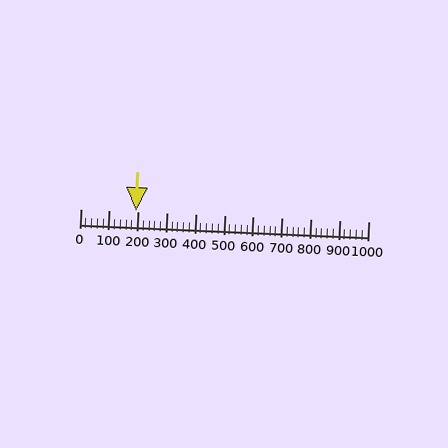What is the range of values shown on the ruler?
The ruler shows values from 0 to 1000.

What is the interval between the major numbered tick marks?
The major tick marks are spaced 100 units apart.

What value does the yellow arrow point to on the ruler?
The yellow arrow points to approximately 192.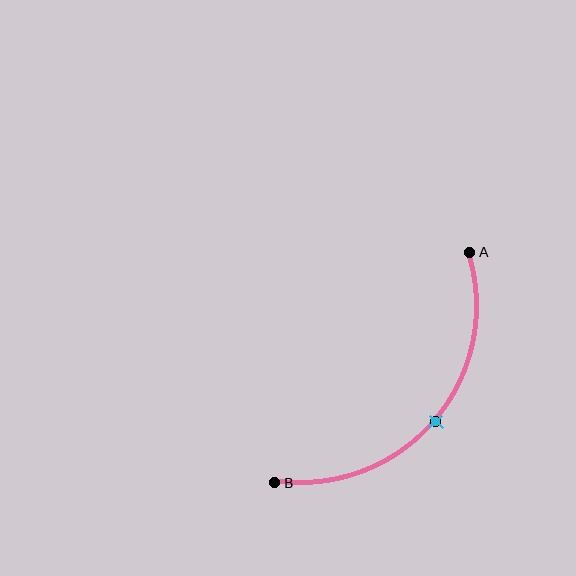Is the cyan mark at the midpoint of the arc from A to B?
Yes. The cyan mark lies on the arc at equal arc-length from both A and B — it is the arc midpoint.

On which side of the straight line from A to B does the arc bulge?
The arc bulges below and to the right of the straight line connecting A and B.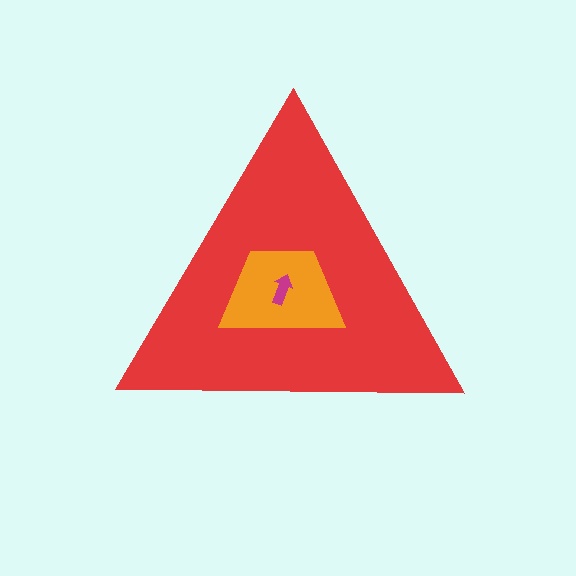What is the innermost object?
The magenta arrow.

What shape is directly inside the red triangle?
The orange trapezoid.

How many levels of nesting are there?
3.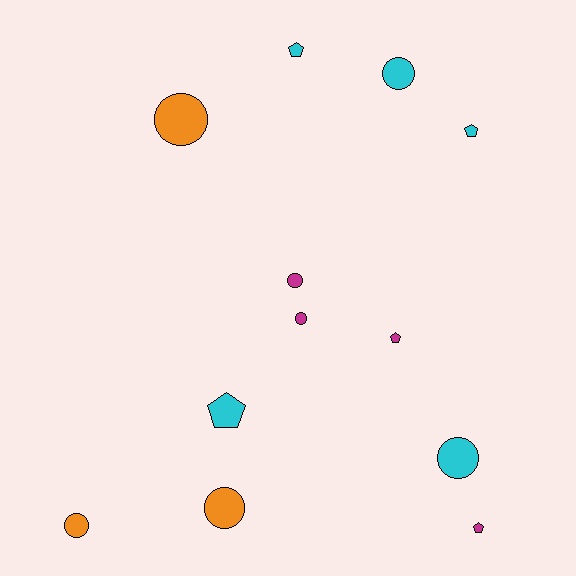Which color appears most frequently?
Cyan, with 5 objects.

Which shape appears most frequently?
Circle, with 7 objects.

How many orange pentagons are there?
There are no orange pentagons.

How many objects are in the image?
There are 12 objects.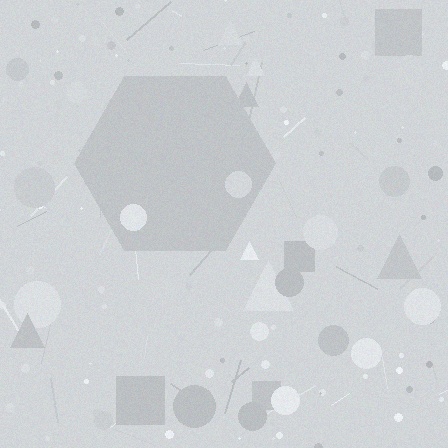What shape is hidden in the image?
A hexagon is hidden in the image.